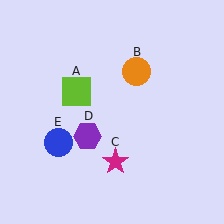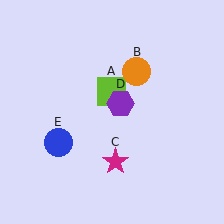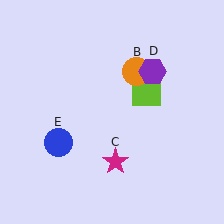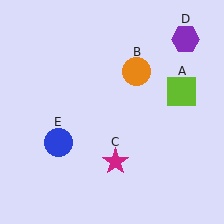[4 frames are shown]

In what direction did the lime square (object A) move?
The lime square (object A) moved right.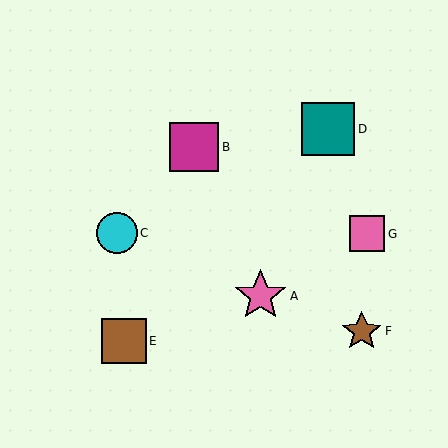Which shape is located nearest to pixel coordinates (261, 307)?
The pink star (labeled A) at (260, 296) is nearest to that location.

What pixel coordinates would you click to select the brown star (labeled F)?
Click at (362, 331) to select the brown star F.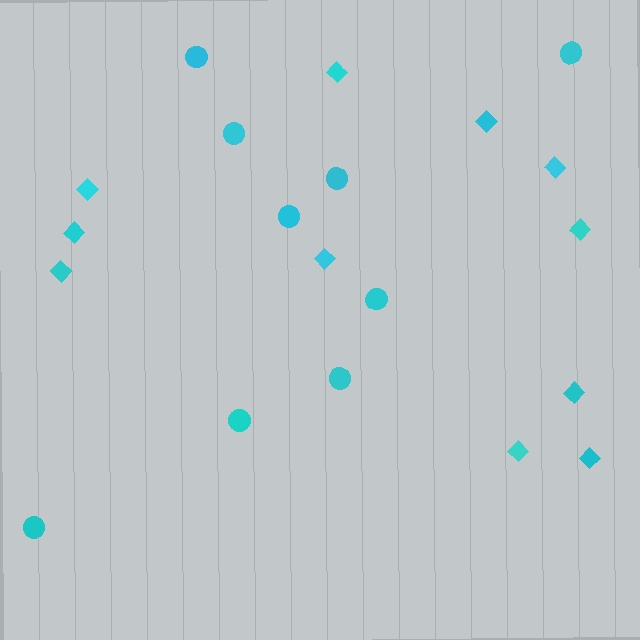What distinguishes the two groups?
There are 2 groups: one group of diamonds (11) and one group of circles (9).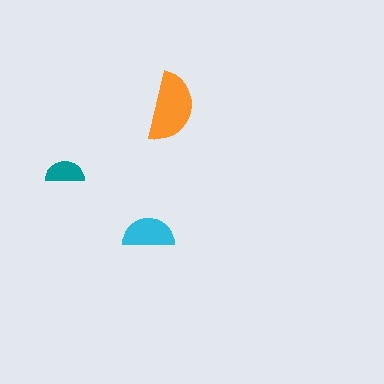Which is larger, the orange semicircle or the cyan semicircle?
The orange one.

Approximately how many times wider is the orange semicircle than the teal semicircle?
About 2 times wider.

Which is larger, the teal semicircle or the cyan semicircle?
The cyan one.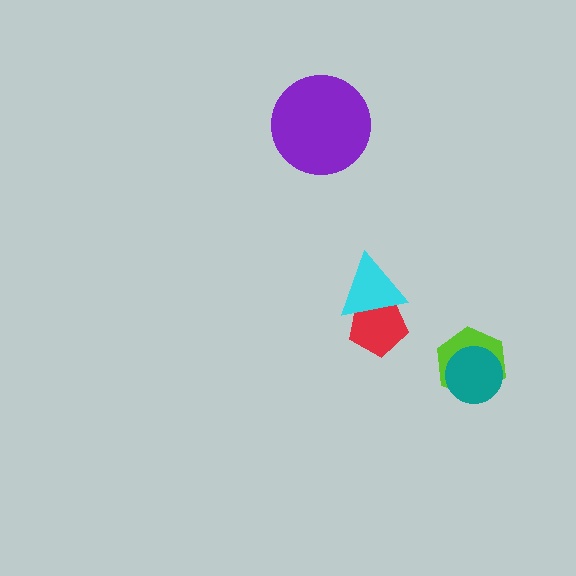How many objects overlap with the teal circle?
1 object overlaps with the teal circle.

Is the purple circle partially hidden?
No, no other shape covers it.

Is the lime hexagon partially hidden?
Yes, it is partially covered by another shape.